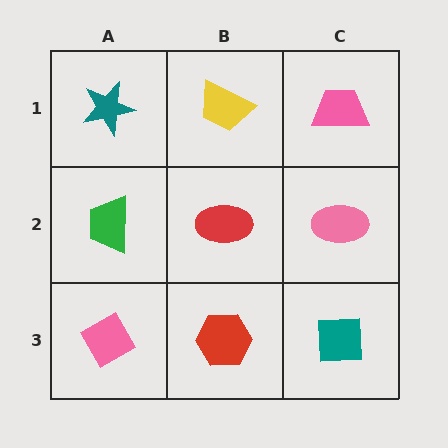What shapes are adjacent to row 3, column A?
A green trapezoid (row 2, column A), a red hexagon (row 3, column B).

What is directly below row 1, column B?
A red ellipse.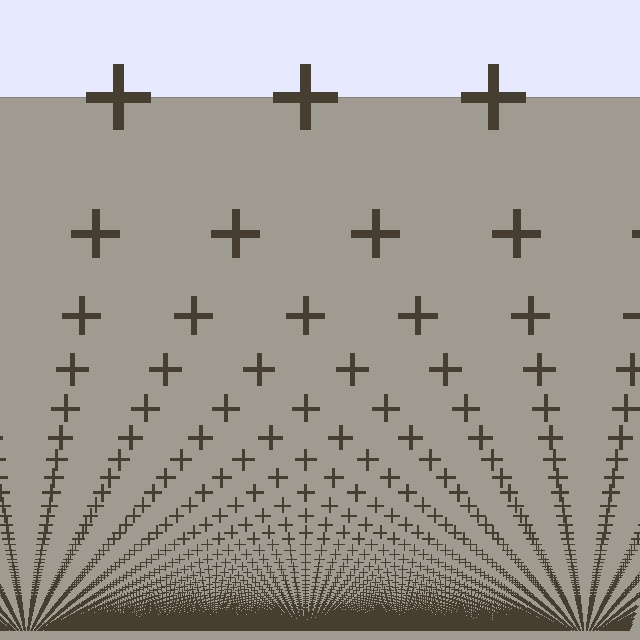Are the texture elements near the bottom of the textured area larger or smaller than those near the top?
Smaller. The gradient is inverted — elements near the bottom are smaller and denser.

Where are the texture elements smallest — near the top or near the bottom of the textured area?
Near the bottom.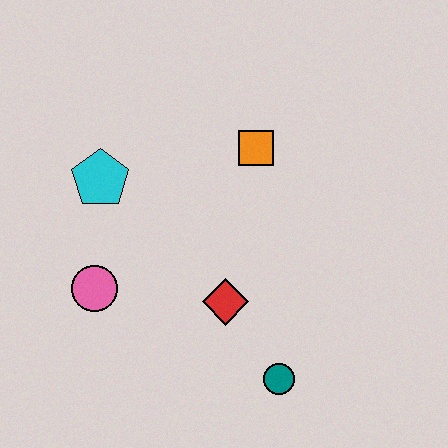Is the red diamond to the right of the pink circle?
Yes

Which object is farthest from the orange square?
The teal circle is farthest from the orange square.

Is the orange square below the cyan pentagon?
No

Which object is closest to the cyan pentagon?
The pink circle is closest to the cyan pentagon.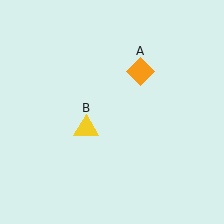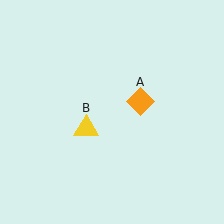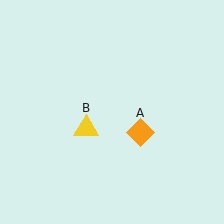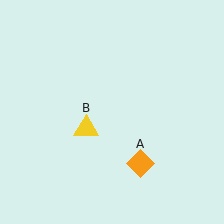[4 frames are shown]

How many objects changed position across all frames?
1 object changed position: orange diamond (object A).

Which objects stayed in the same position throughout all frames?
Yellow triangle (object B) remained stationary.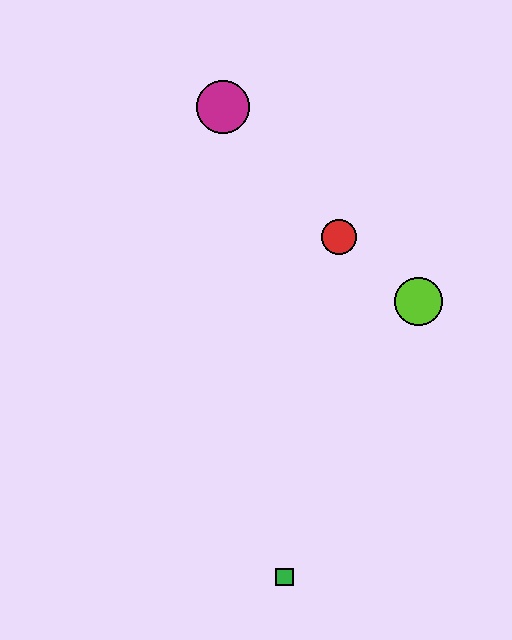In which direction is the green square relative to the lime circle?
The green square is below the lime circle.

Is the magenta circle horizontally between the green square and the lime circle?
No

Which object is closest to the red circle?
The lime circle is closest to the red circle.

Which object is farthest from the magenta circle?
The green square is farthest from the magenta circle.